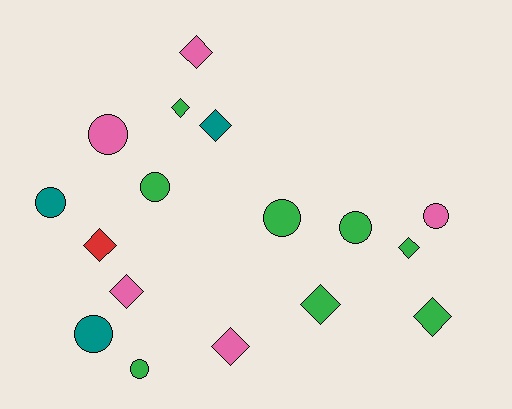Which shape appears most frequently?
Diamond, with 9 objects.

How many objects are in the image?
There are 17 objects.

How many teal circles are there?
There are 2 teal circles.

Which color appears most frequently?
Green, with 8 objects.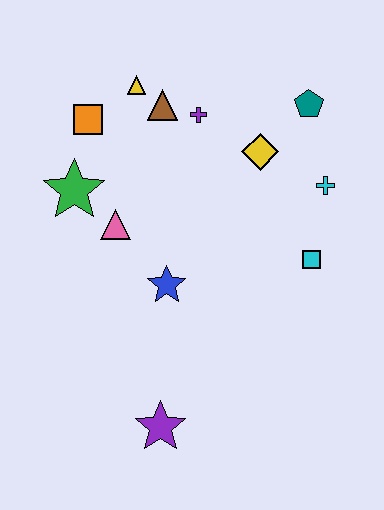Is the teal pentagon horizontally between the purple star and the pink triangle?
No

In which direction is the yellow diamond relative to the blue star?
The yellow diamond is above the blue star.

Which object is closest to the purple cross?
The brown triangle is closest to the purple cross.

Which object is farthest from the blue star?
The teal pentagon is farthest from the blue star.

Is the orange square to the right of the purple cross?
No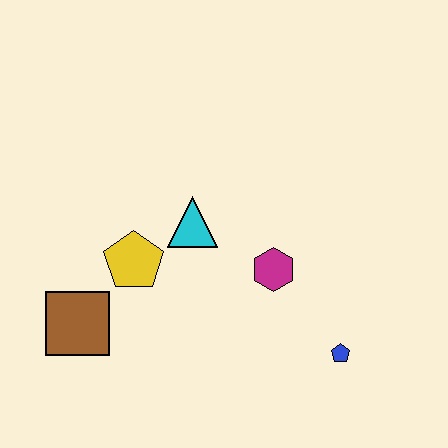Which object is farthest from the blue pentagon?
The brown square is farthest from the blue pentagon.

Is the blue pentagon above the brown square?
No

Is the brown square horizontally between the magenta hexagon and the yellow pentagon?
No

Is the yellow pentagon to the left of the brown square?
No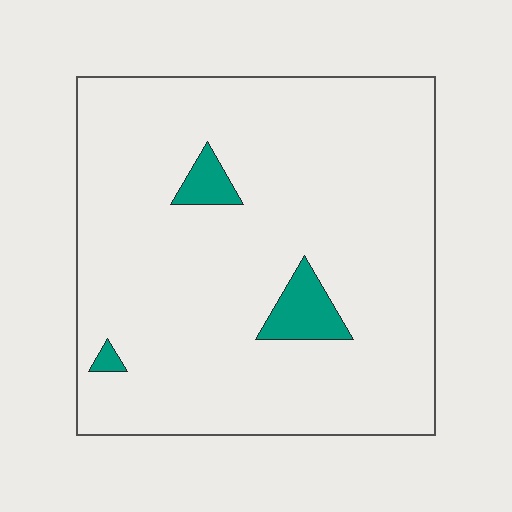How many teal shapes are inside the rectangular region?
3.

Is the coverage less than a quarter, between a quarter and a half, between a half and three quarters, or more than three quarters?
Less than a quarter.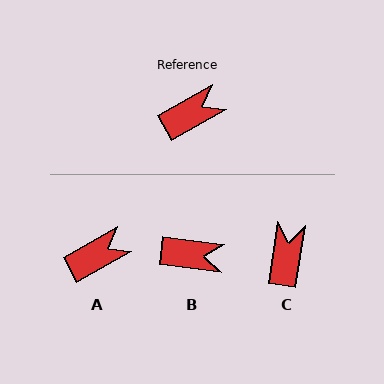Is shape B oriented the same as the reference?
No, it is off by about 37 degrees.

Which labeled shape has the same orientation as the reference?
A.